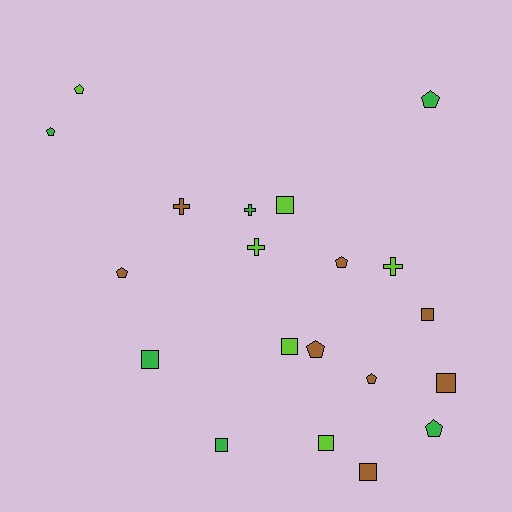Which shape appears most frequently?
Square, with 8 objects.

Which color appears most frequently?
Brown, with 8 objects.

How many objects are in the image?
There are 20 objects.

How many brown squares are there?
There are 3 brown squares.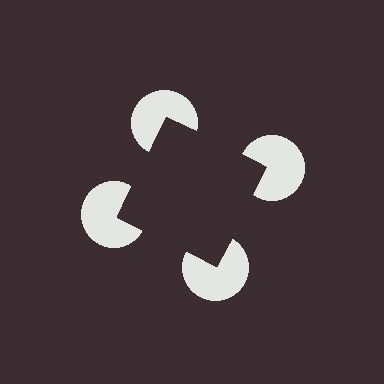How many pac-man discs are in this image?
There are 4 — one at each vertex of the illusory square.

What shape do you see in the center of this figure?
An illusory square — its edges are inferred from the aligned wedge cuts in the pac-man discs, not physically drawn.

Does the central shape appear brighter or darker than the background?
It typically appears slightly darker than the background, even though no actual brightness change is drawn.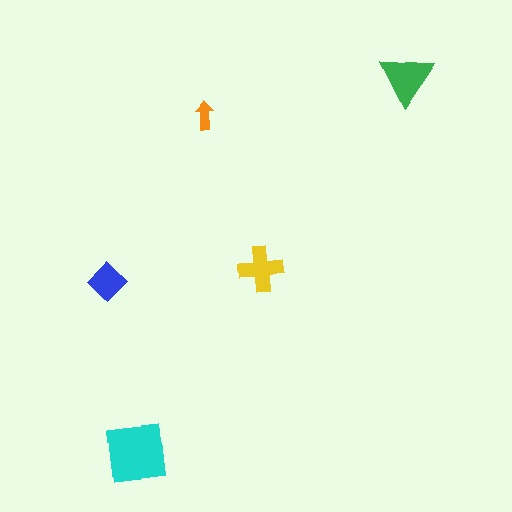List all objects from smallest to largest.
The orange arrow, the blue diamond, the yellow cross, the green triangle, the cyan square.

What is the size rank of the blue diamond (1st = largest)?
4th.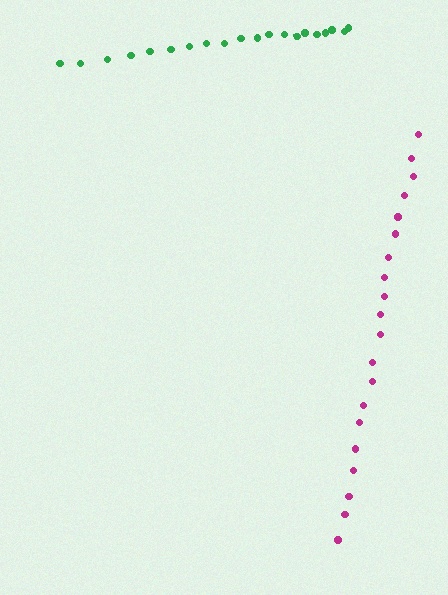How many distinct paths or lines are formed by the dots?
There are 2 distinct paths.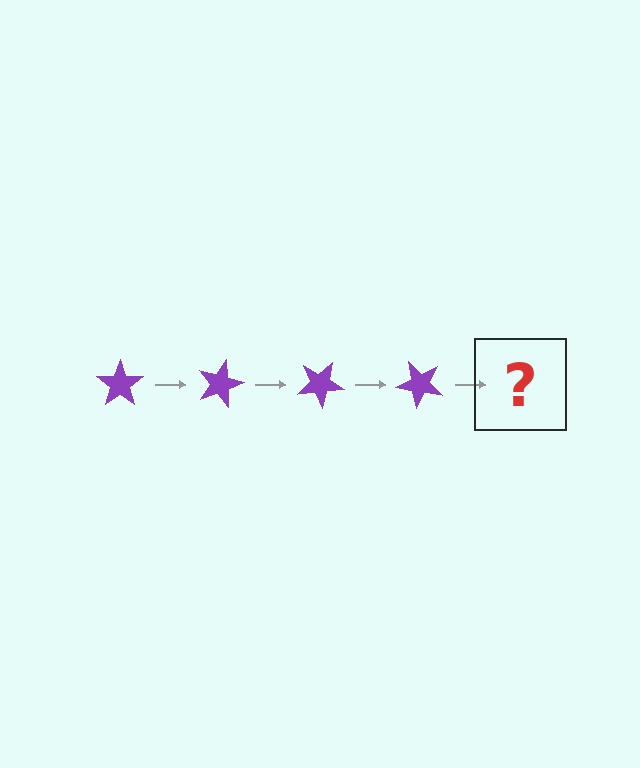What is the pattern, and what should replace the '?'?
The pattern is that the star rotates 15 degrees each step. The '?' should be a purple star rotated 60 degrees.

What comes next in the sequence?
The next element should be a purple star rotated 60 degrees.